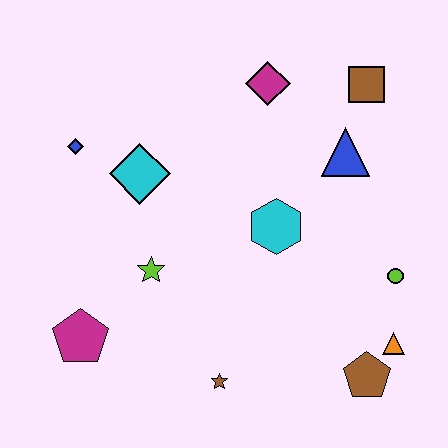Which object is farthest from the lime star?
The brown square is farthest from the lime star.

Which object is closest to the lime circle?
The orange triangle is closest to the lime circle.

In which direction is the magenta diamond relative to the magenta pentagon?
The magenta diamond is above the magenta pentagon.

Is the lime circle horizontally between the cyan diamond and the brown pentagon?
No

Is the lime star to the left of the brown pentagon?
Yes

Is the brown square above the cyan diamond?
Yes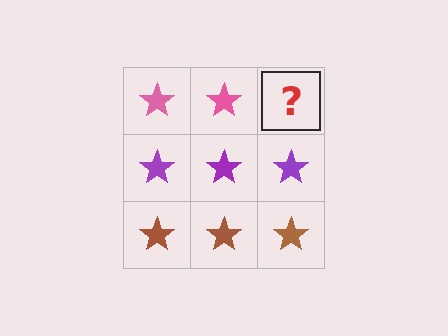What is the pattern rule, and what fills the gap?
The rule is that each row has a consistent color. The gap should be filled with a pink star.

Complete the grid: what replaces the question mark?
The question mark should be replaced with a pink star.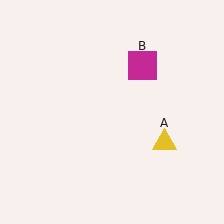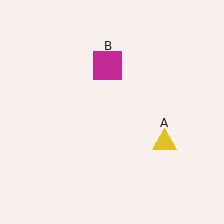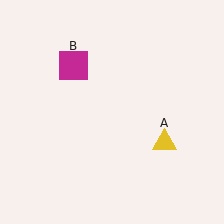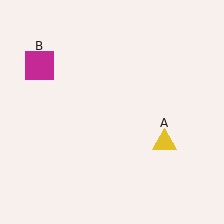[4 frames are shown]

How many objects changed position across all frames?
1 object changed position: magenta square (object B).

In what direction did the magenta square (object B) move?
The magenta square (object B) moved left.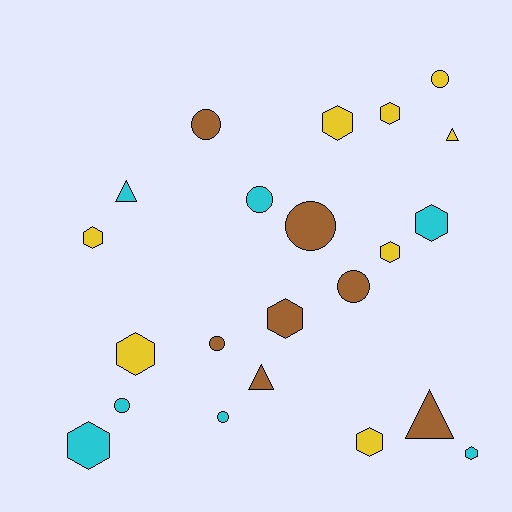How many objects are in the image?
There are 22 objects.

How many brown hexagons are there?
There is 1 brown hexagon.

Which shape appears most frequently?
Hexagon, with 10 objects.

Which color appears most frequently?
Yellow, with 8 objects.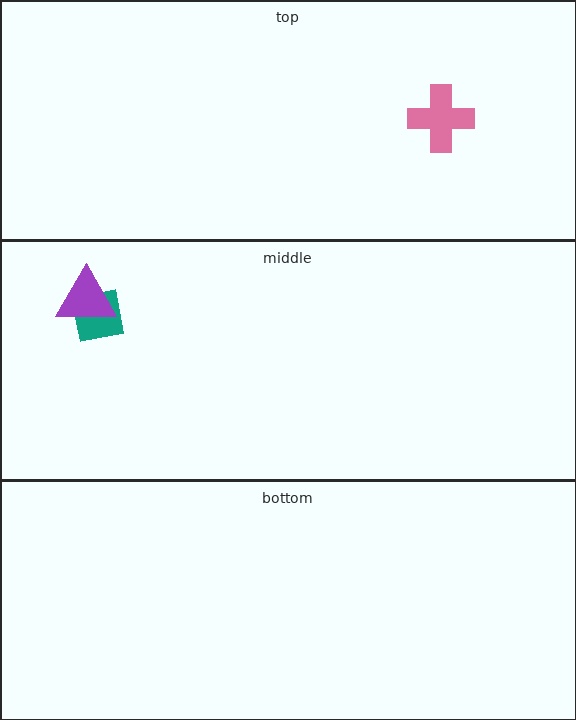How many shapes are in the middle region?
2.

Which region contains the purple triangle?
The middle region.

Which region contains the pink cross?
The top region.